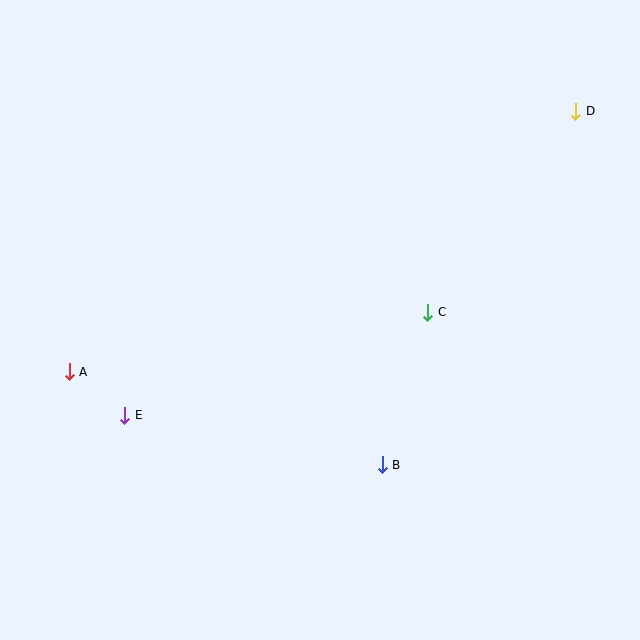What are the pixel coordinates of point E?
Point E is at (125, 415).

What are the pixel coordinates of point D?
Point D is at (576, 111).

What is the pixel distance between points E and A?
The distance between E and A is 71 pixels.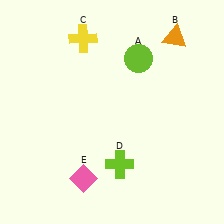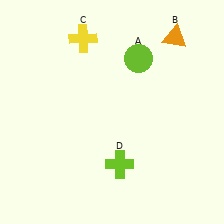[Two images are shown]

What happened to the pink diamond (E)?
The pink diamond (E) was removed in Image 2. It was in the bottom-left area of Image 1.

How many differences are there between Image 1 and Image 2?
There is 1 difference between the two images.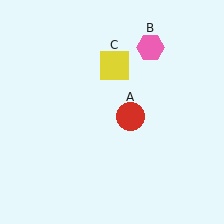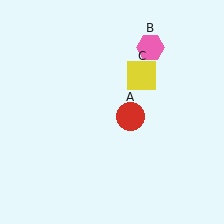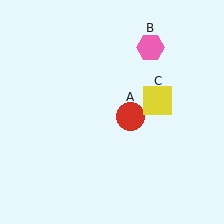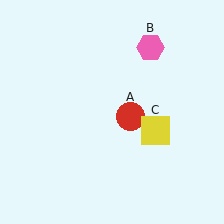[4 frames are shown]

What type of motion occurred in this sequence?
The yellow square (object C) rotated clockwise around the center of the scene.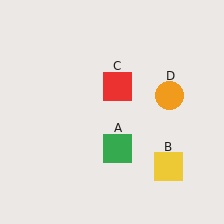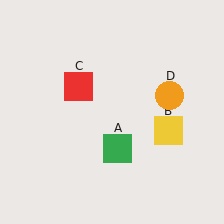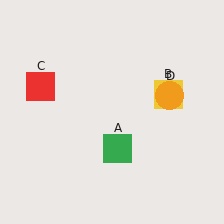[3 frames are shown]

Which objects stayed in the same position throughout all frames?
Green square (object A) and orange circle (object D) remained stationary.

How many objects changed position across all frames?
2 objects changed position: yellow square (object B), red square (object C).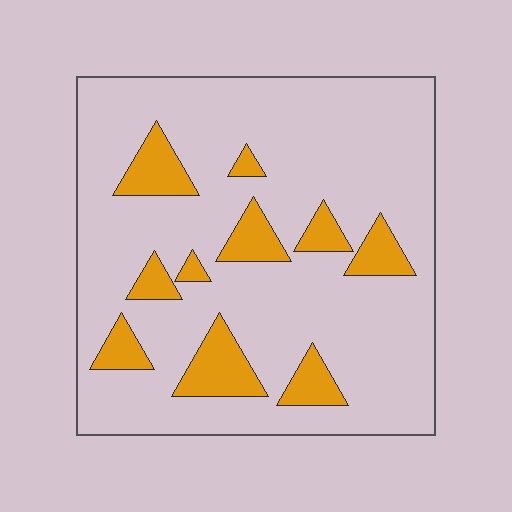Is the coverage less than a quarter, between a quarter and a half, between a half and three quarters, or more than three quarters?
Less than a quarter.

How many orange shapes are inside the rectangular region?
10.